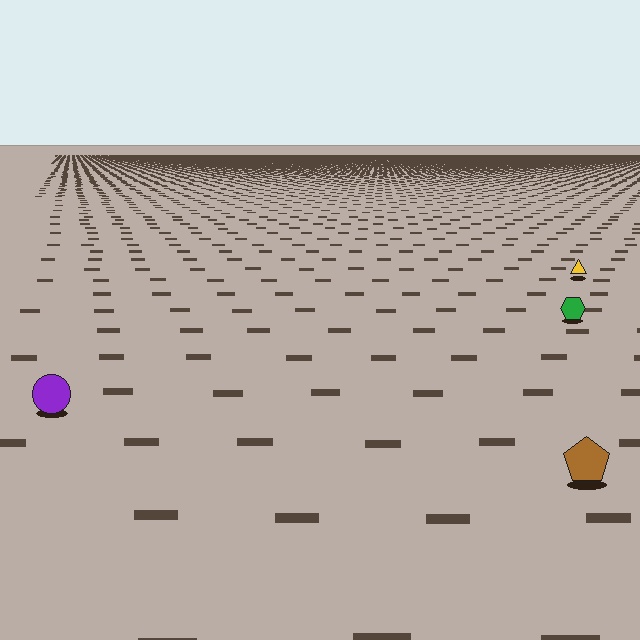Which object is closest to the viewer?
The brown pentagon is closest. The texture marks near it are larger and more spread out.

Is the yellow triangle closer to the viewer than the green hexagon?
No. The green hexagon is closer — you can tell from the texture gradient: the ground texture is coarser near it.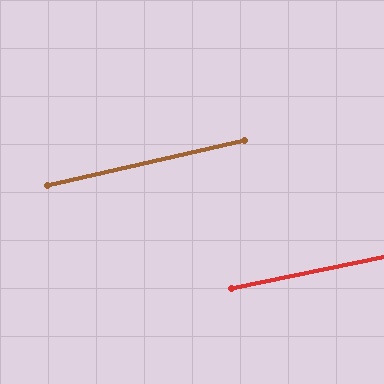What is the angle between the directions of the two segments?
Approximately 1 degree.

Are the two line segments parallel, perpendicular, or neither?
Parallel — their directions differ by only 1.3°.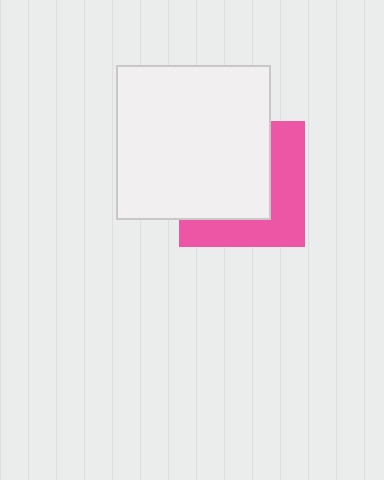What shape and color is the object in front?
The object in front is a white square.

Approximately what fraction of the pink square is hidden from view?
Roughly 57% of the pink square is hidden behind the white square.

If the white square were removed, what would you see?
You would see the complete pink square.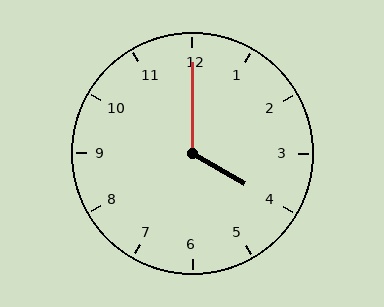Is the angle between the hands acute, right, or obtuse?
It is obtuse.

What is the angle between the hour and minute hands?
Approximately 120 degrees.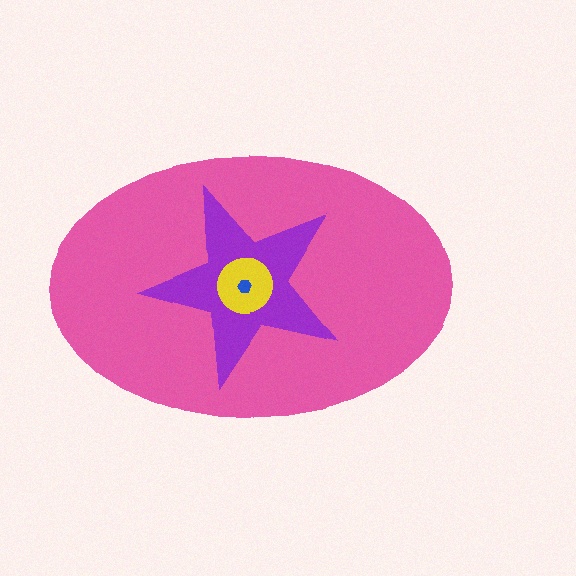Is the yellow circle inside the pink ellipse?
Yes.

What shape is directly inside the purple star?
The yellow circle.